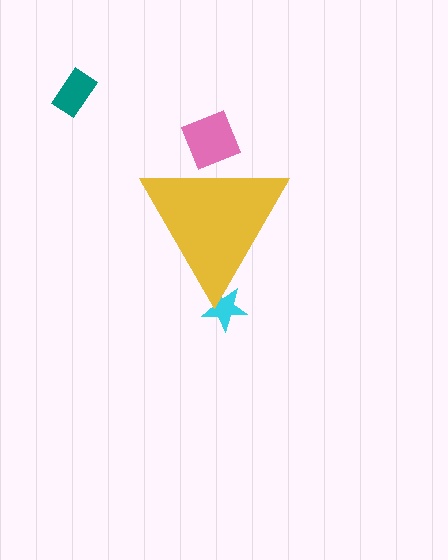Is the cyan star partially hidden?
Yes, the cyan star is partially hidden behind the yellow triangle.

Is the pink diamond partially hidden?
Yes, the pink diamond is partially hidden behind the yellow triangle.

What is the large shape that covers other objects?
A yellow triangle.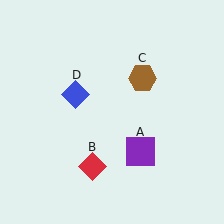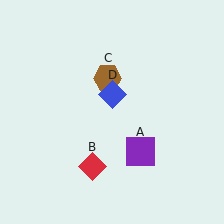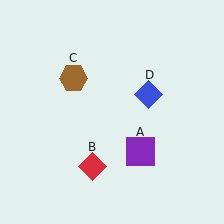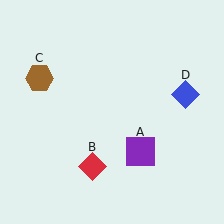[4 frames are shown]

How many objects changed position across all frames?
2 objects changed position: brown hexagon (object C), blue diamond (object D).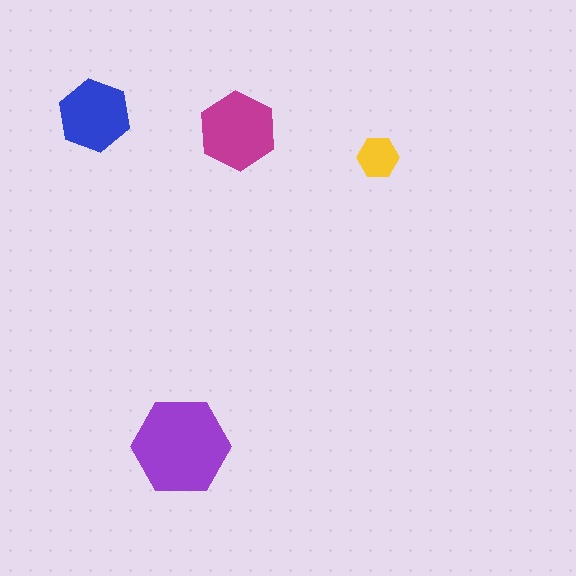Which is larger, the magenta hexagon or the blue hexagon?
The magenta one.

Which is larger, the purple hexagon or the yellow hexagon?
The purple one.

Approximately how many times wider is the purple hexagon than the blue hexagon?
About 1.5 times wider.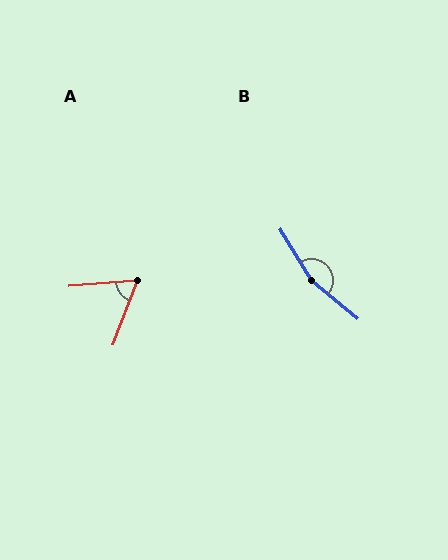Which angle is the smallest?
A, at approximately 65 degrees.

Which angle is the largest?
B, at approximately 161 degrees.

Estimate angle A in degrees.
Approximately 65 degrees.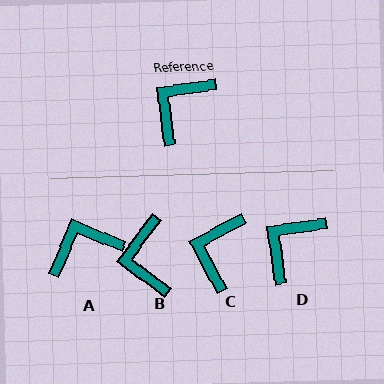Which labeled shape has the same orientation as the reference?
D.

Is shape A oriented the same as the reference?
No, it is off by about 31 degrees.